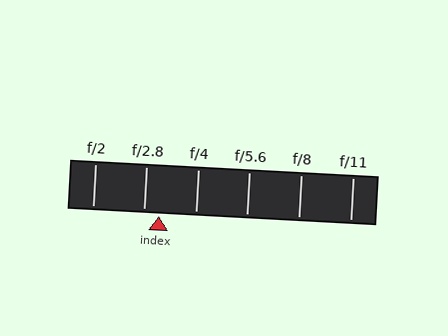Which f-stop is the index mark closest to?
The index mark is closest to f/2.8.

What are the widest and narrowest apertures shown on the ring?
The widest aperture shown is f/2 and the narrowest is f/11.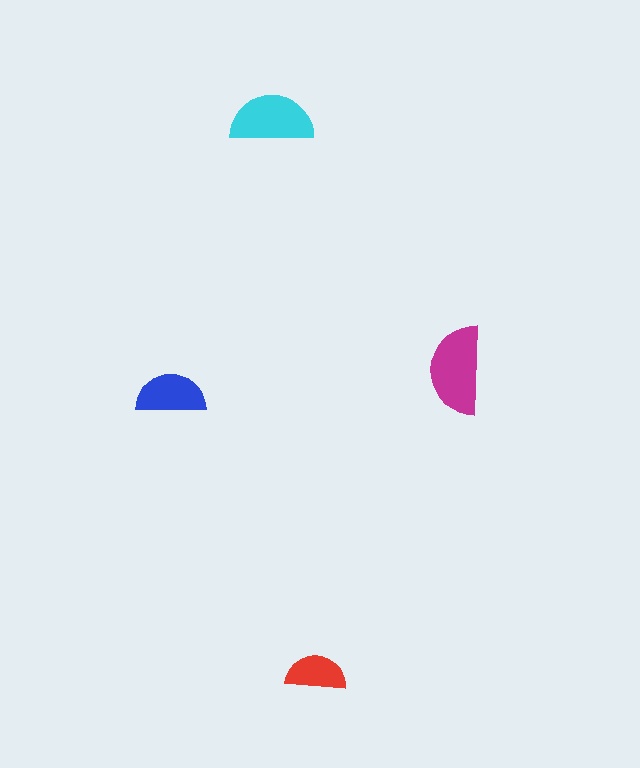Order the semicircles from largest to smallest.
the magenta one, the cyan one, the blue one, the red one.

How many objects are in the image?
There are 4 objects in the image.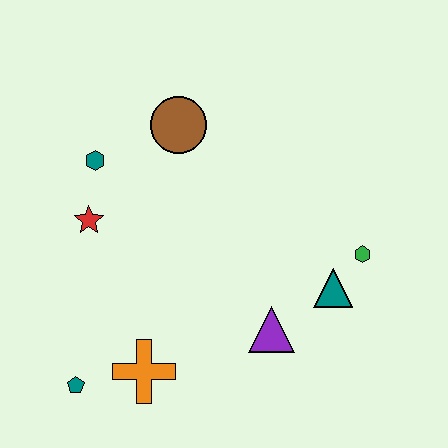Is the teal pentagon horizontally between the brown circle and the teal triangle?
No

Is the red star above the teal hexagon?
No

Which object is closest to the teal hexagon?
The red star is closest to the teal hexagon.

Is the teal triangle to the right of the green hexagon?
No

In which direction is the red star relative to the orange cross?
The red star is above the orange cross.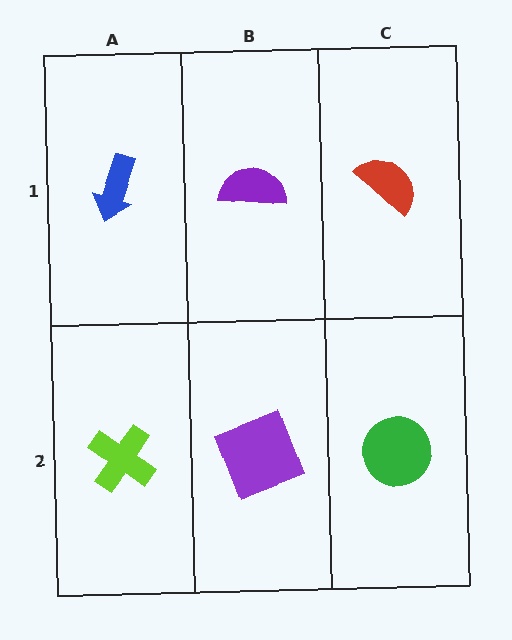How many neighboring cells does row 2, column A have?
2.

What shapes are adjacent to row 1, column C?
A green circle (row 2, column C), a purple semicircle (row 1, column B).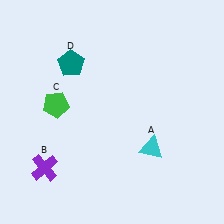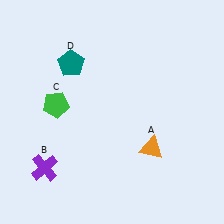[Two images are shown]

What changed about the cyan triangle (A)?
In Image 1, A is cyan. In Image 2, it changed to orange.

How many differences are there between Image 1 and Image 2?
There is 1 difference between the two images.